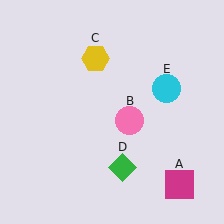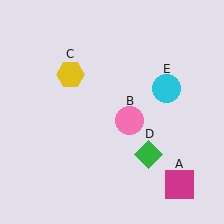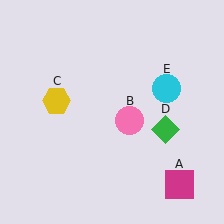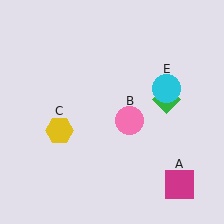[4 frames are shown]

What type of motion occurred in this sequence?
The yellow hexagon (object C), green diamond (object D) rotated counterclockwise around the center of the scene.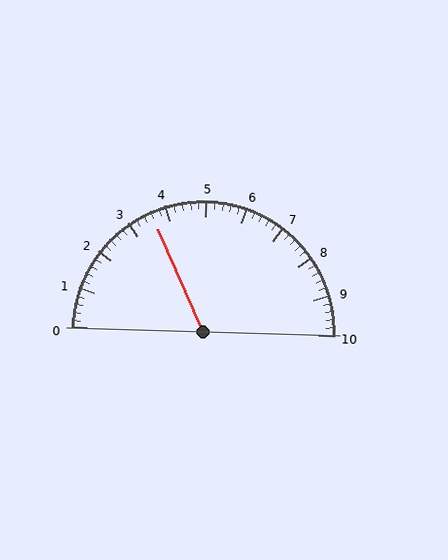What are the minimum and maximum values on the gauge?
The gauge ranges from 0 to 10.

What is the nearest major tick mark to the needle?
The nearest major tick mark is 4.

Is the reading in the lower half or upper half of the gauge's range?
The reading is in the lower half of the range (0 to 10).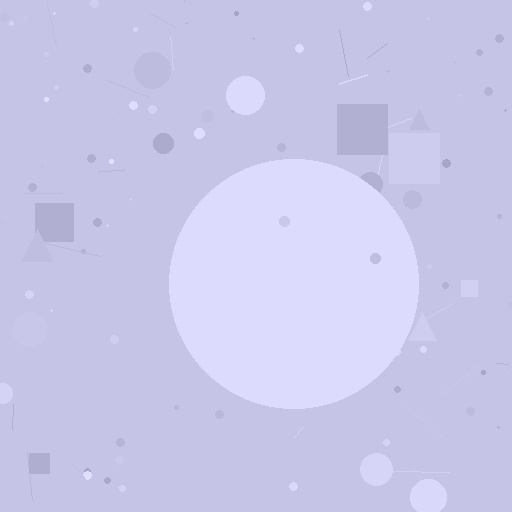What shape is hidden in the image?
A circle is hidden in the image.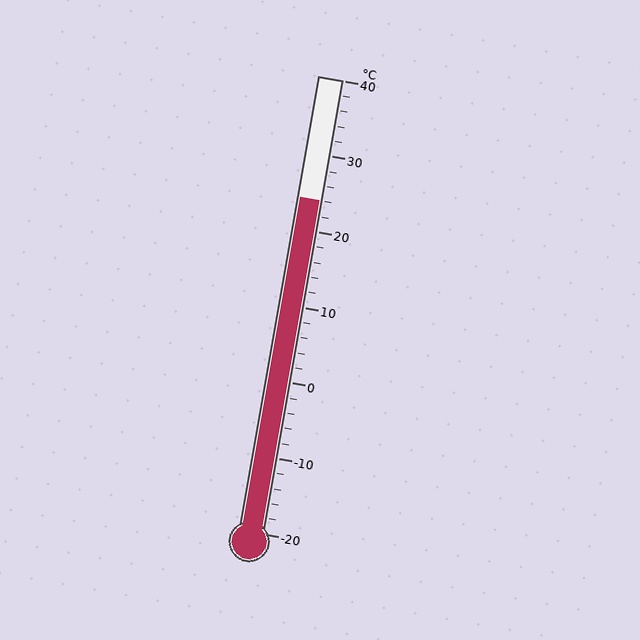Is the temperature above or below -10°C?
The temperature is above -10°C.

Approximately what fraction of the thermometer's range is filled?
The thermometer is filled to approximately 75% of its range.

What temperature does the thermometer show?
The thermometer shows approximately 24°C.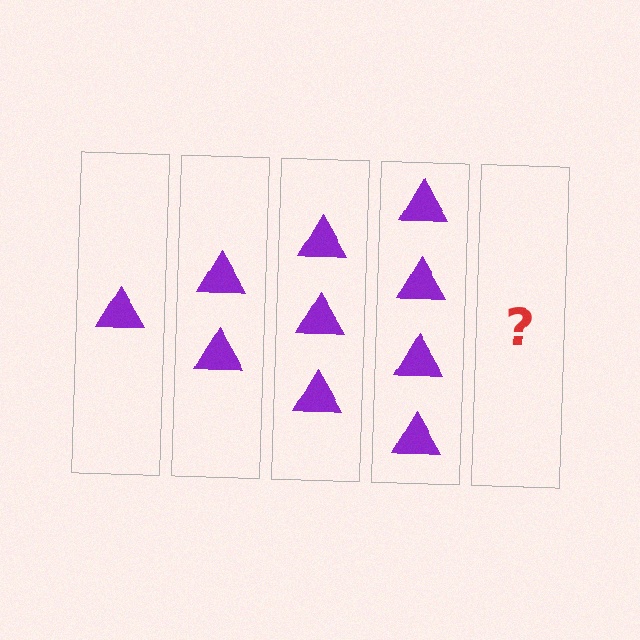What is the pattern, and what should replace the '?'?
The pattern is that each step adds one more triangle. The '?' should be 5 triangles.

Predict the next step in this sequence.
The next step is 5 triangles.